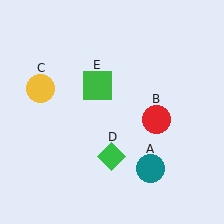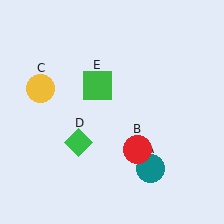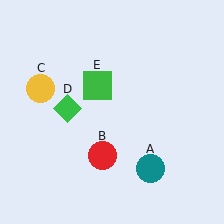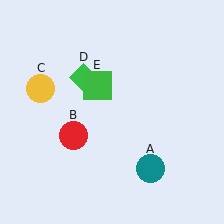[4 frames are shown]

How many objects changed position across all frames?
2 objects changed position: red circle (object B), green diamond (object D).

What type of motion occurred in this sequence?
The red circle (object B), green diamond (object D) rotated clockwise around the center of the scene.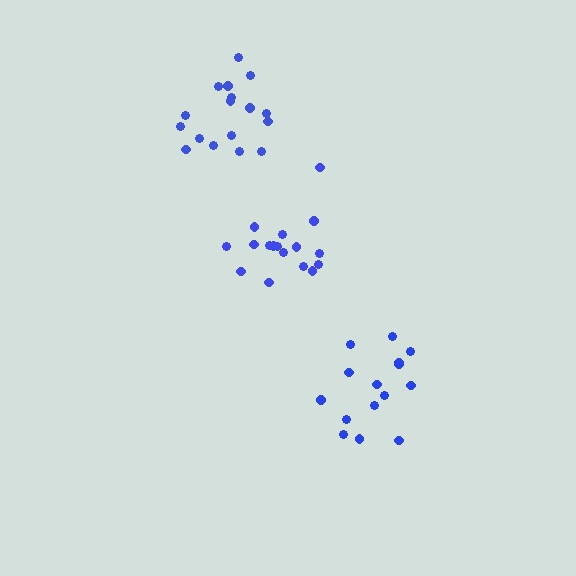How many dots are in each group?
Group 1: 17 dots, Group 2: 18 dots, Group 3: 15 dots (50 total).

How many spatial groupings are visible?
There are 3 spatial groupings.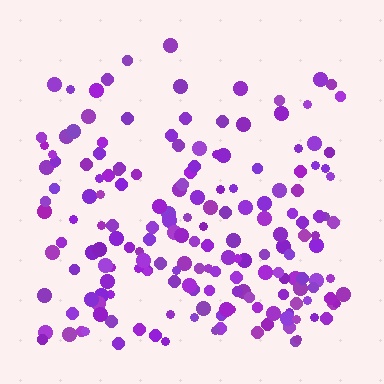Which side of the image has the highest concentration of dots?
The bottom.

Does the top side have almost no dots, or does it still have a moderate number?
Still a moderate number, just noticeably fewer than the bottom.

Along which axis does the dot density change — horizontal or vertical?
Vertical.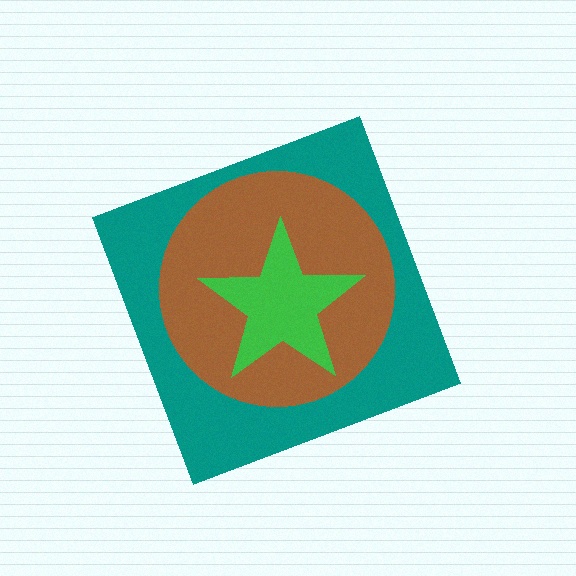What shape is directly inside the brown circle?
The green star.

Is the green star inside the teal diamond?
Yes.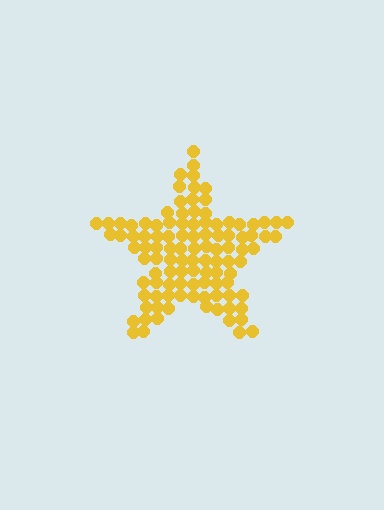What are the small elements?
The small elements are circles.